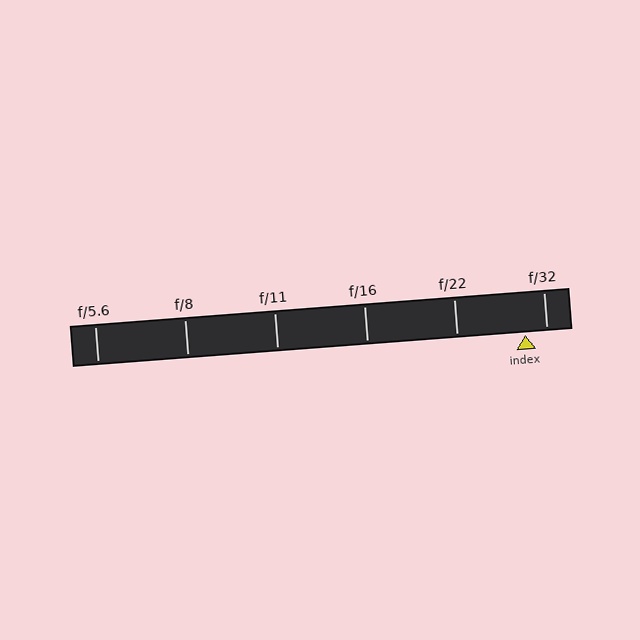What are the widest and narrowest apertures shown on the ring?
The widest aperture shown is f/5.6 and the narrowest is f/32.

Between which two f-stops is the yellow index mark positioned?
The index mark is between f/22 and f/32.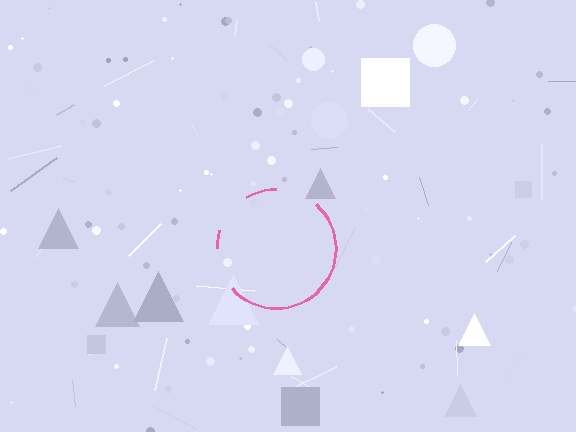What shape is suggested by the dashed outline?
The dashed outline suggests a circle.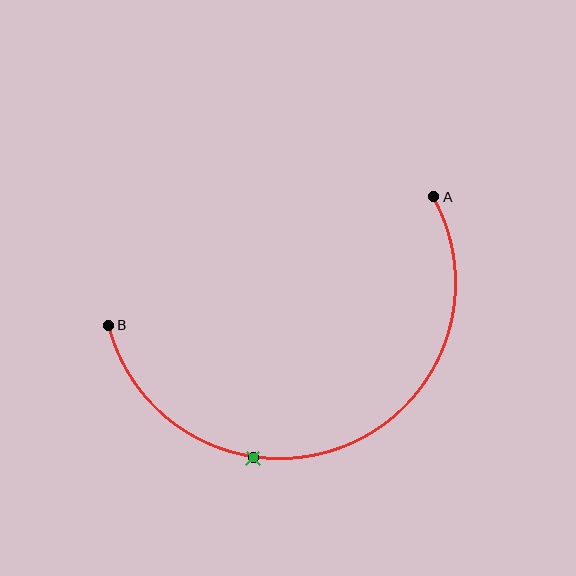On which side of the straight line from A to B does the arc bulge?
The arc bulges below the straight line connecting A and B.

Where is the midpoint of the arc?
The arc midpoint is the point on the curve farthest from the straight line joining A and B. It sits below that line.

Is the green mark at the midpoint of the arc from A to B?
No. The green mark lies on the arc but is closer to endpoint B. The arc midpoint would be at the point on the curve equidistant along the arc from both A and B.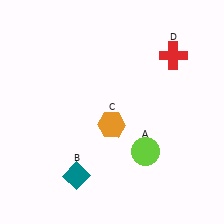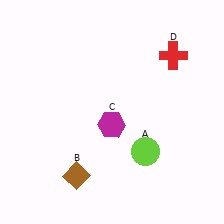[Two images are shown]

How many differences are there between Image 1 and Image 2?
There are 2 differences between the two images.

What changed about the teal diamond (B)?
In Image 1, B is teal. In Image 2, it changed to brown.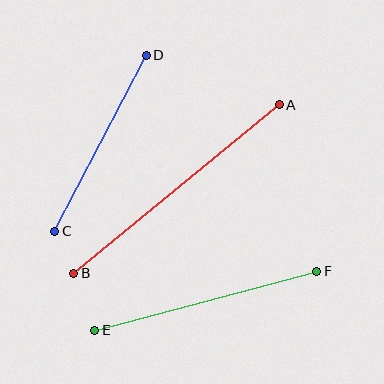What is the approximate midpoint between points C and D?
The midpoint is at approximately (101, 143) pixels.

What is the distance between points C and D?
The distance is approximately 199 pixels.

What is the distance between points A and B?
The distance is approximately 265 pixels.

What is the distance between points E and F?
The distance is approximately 230 pixels.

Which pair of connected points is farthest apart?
Points A and B are farthest apart.